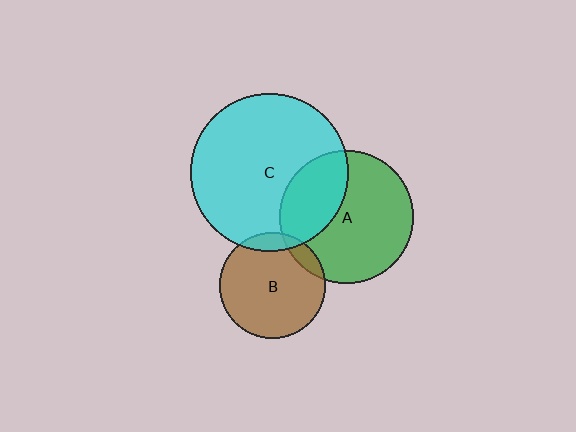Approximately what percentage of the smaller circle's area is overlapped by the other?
Approximately 35%.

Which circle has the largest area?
Circle C (cyan).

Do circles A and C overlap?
Yes.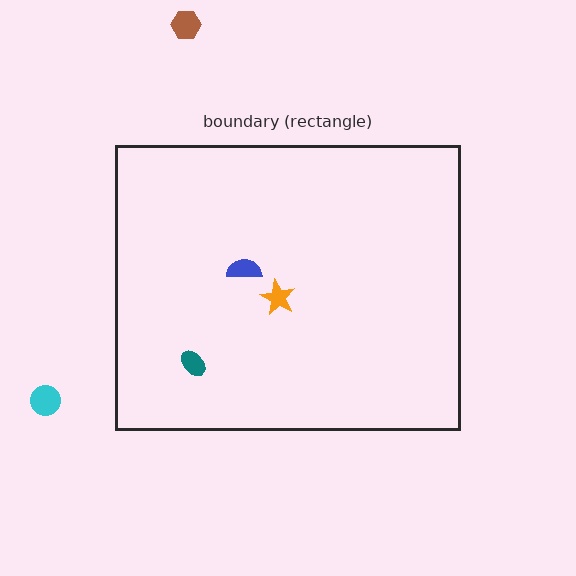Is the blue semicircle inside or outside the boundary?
Inside.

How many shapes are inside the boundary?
3 inside, 2 outside.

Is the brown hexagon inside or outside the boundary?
Outside.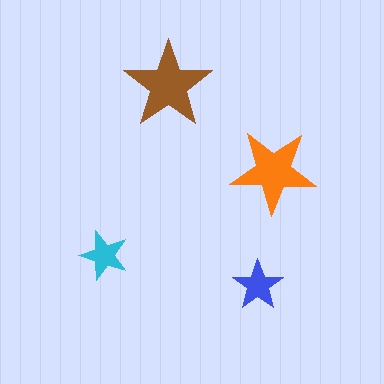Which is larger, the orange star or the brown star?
The brown one.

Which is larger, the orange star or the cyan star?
The orange one.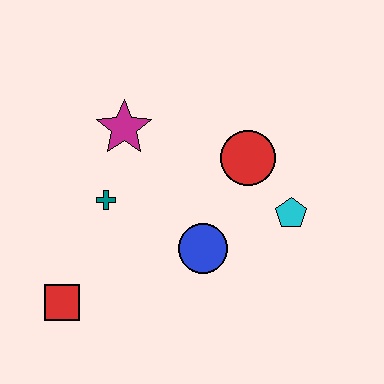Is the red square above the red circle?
No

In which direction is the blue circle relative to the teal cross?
The blue circle is to the right of the teal cross.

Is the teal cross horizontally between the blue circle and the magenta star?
No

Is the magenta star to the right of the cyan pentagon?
No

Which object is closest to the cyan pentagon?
The red circle is closest to the cyan pentagon.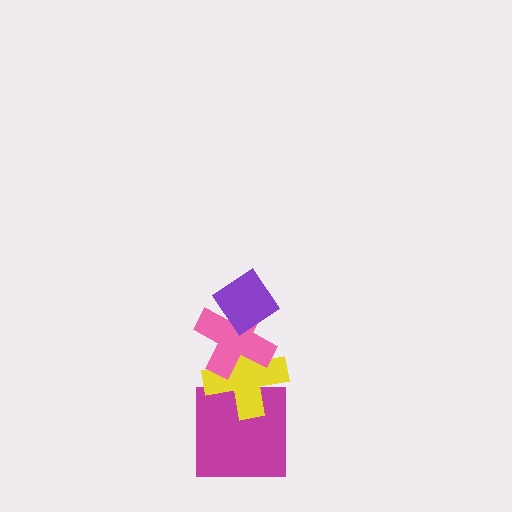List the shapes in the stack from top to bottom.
From top to bottom: the purple diamond, the pink cross, the yellow cross, the magenta square.